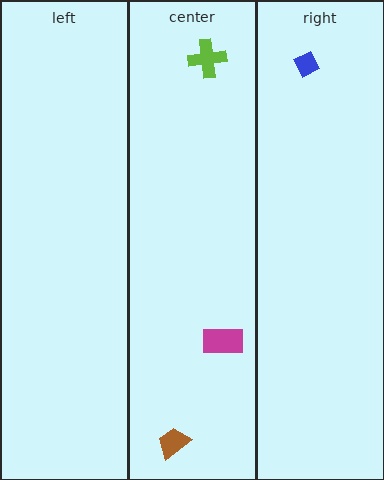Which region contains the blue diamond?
The right region.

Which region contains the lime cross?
The center region.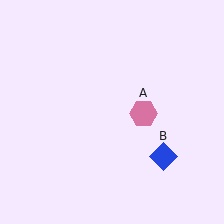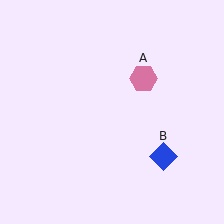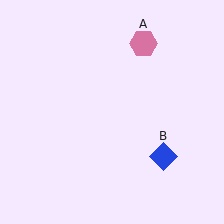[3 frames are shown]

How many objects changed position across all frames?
1 object changed position: pink hexagon (object A).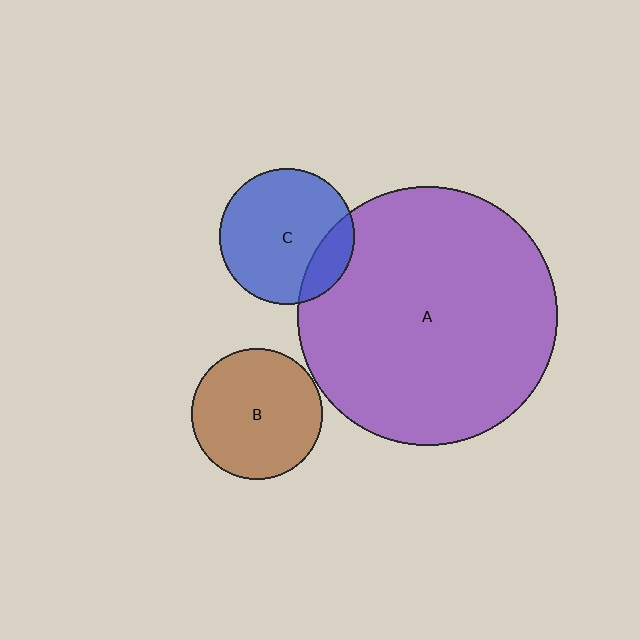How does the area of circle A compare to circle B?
Approximately 3.9 times.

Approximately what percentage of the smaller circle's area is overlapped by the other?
Approximately 20%.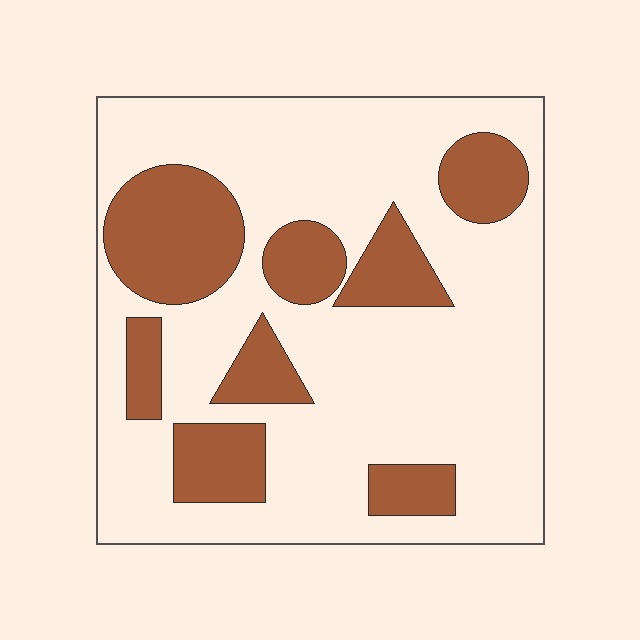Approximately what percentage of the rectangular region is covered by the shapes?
Approximately 25%.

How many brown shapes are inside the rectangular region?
8.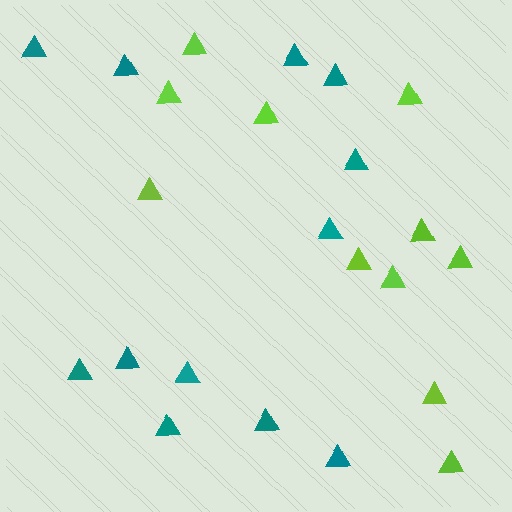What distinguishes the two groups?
There are 2 groups: one group of teal triangles (12) and one group of lime triangles (11).